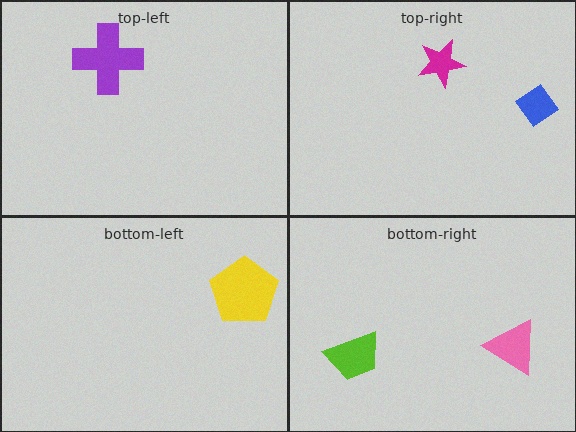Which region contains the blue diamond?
The top-right region.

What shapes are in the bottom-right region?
The lime trapezoid, the pink triangle.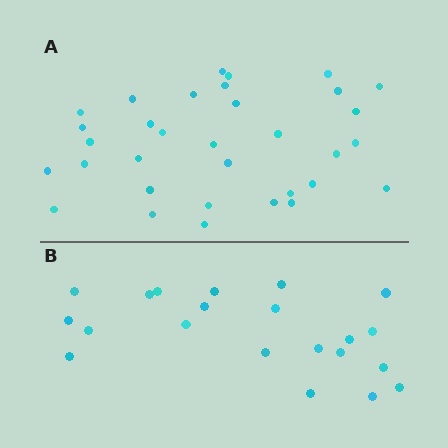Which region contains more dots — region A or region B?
Region A (the top region) has more dots.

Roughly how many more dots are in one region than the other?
Region A has roughly 12 or so more dots than region B.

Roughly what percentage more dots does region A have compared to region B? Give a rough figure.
About 55% more.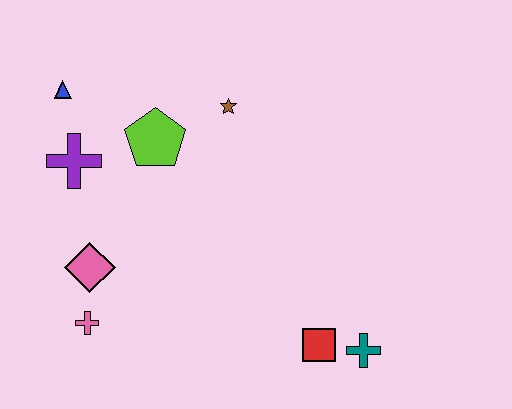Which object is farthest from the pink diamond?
The teal cross is farthest from the pink diamond.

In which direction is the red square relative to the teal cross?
The red square is to the left of the teal cross.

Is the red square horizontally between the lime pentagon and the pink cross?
No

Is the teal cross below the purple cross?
Yes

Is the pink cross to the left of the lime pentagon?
Yes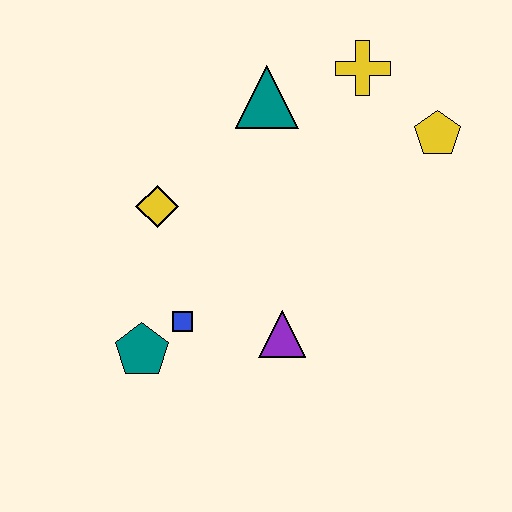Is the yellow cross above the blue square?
Yes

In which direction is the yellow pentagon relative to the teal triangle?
The yellow pentagon is to the right of the teal triangle.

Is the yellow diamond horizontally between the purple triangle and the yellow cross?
No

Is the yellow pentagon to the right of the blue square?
Yes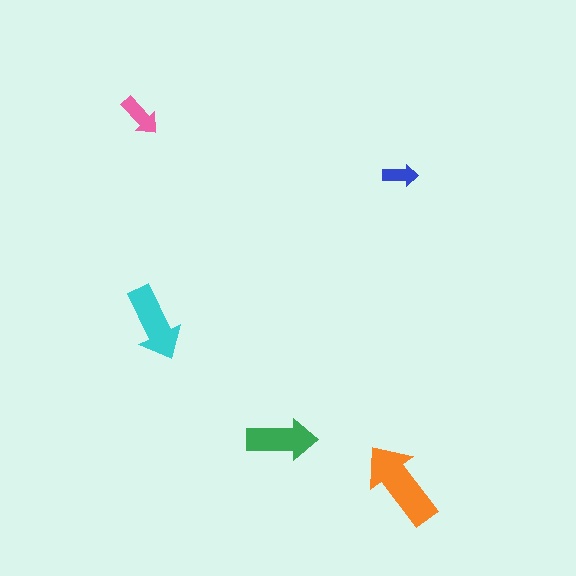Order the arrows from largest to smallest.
the orange one, the cyan one, the green one, the pink one, the blue one.